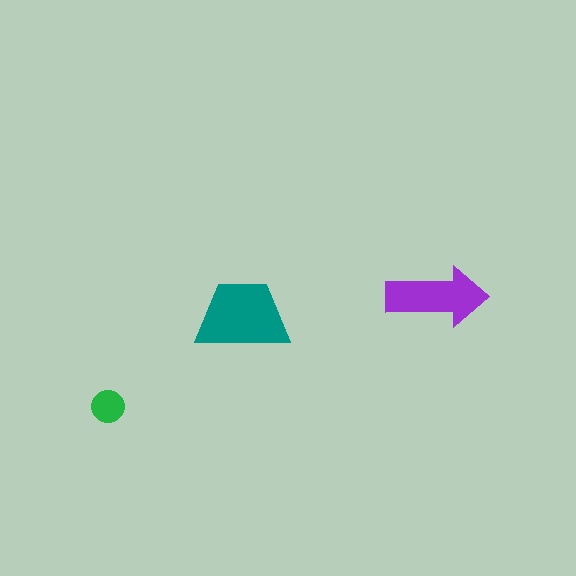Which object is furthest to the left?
The green circle is leftmost.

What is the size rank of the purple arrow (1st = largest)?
2nd.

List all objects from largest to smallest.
The teal trapezoid, the purple arrow, the green circle.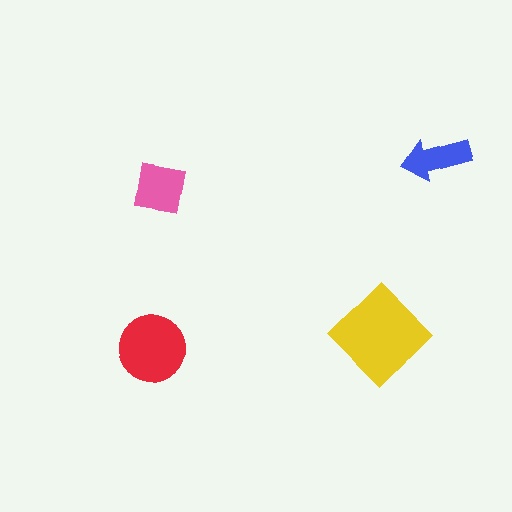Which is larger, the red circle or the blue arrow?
The red circle.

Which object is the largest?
The yellow diamond.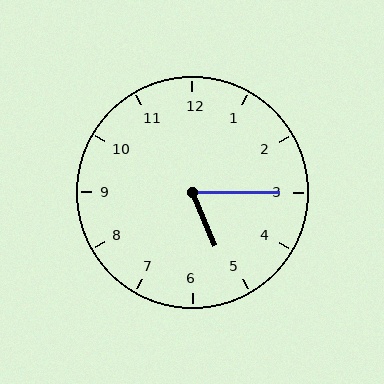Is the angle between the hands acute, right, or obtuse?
It is acute.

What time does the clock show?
5:15.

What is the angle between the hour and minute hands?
Approximately 68 degrees.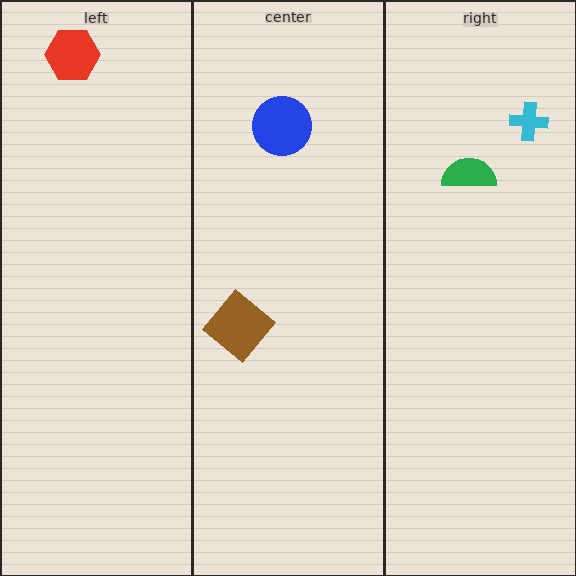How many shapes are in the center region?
2.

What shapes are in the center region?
The blue circle, the brown diamond.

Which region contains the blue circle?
The center region.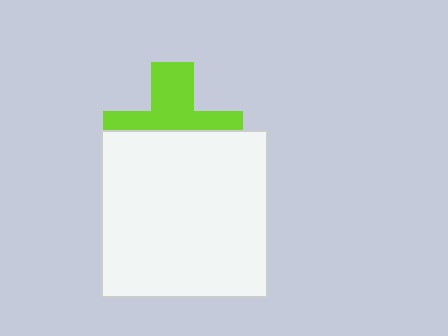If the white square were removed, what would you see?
You would see the complete lime cross.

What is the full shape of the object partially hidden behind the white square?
The partially hidden object is a lime cross.